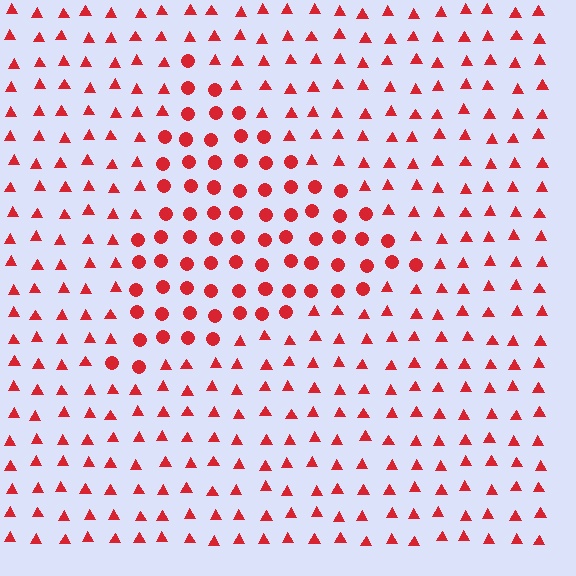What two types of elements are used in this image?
The image uses circles inside the triangle region and triangles outside it.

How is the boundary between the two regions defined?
The boundary is defined by a change in element shape: circles inside vs. triangles outside. All elements share the same color and spacing.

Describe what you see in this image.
The image is filled with small red elements arranged in a uniform grid. A triangle-shaped region contains circles, while the surrounding area contains triangles. The boundary is defined purely by the change in element shape.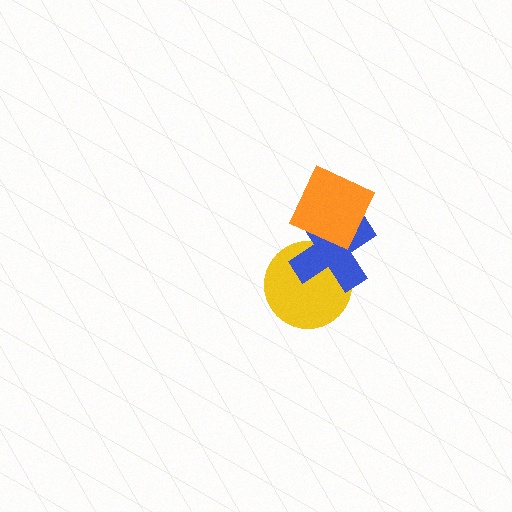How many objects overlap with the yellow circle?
1 object overlaps with the yellow circle.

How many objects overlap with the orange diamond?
1 object overlaps with the orange diamond.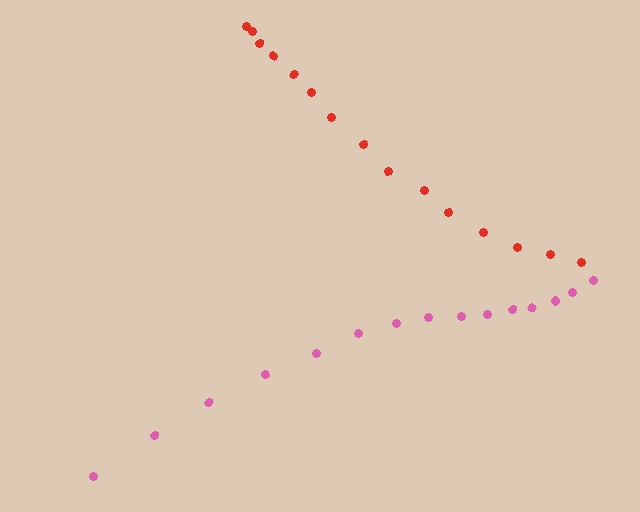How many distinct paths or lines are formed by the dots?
There are 2 distinct paths.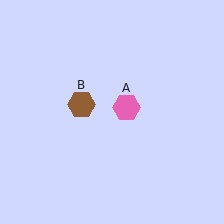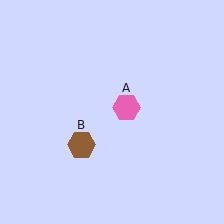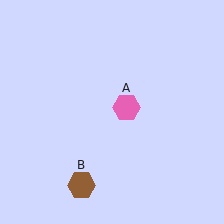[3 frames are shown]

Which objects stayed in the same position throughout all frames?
Pink hexagon (object A) remained stationary.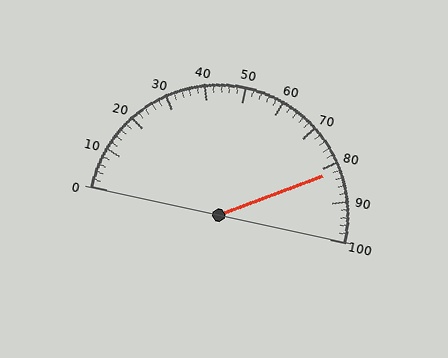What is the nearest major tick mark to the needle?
The nearest major tick mark is 80.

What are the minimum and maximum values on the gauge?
The gauge ranges from 0 to 100.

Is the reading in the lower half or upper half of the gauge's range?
The reading is in the upper half of the range (0 to 100).